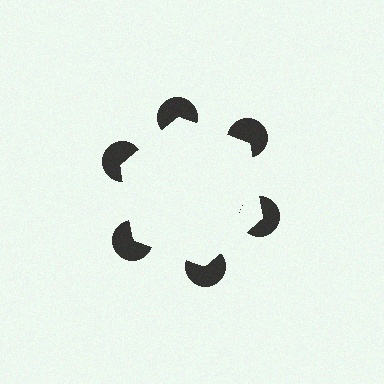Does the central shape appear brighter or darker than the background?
It typically appears slightly brighter than the background, even though no actual brightness change is drawn.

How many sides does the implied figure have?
6 sides.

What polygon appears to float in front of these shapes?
An illusory hexagon — its edges are inferred from the aligned wedge cuts in the pac-man discs, not physically drawn.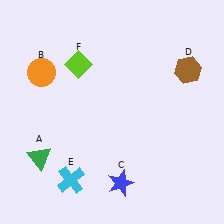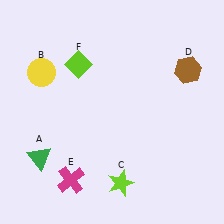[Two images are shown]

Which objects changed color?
B changed from orange to yellow. C changed from blue to lime. E changed from cyan to magenta.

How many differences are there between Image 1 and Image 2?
There are 3 differences between the two images.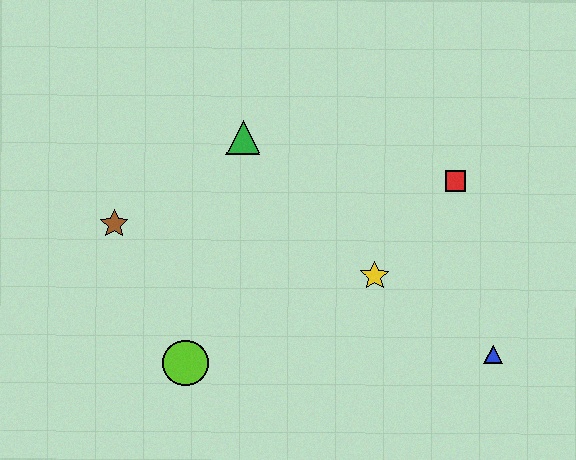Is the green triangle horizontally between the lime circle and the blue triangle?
Yes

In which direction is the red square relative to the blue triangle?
The red square is above the blue triangle.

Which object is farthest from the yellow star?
The brown star is farthest from the yellow star.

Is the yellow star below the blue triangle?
No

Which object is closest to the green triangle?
The brown star is closest to the green triangle.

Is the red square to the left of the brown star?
No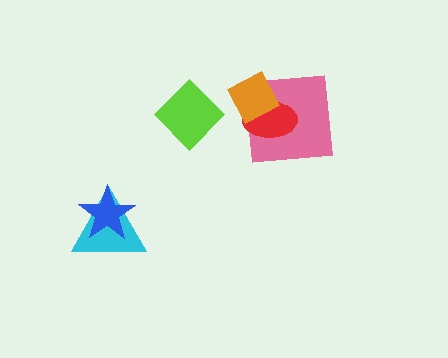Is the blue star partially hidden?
No, no other shape covers it.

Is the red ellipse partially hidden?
Yes, it is partially covered by another shape.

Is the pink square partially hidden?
Yes, it is partially covered by another shape.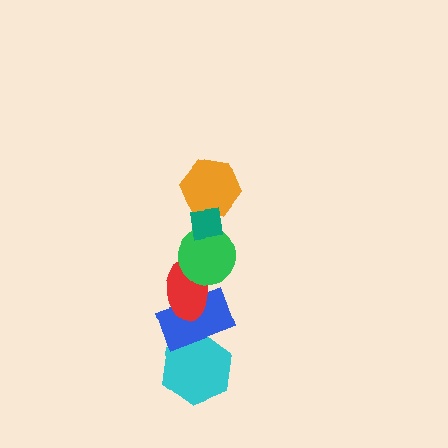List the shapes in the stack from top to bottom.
From top to bottom: the teal square, the orange hexagon, the green circle, the red ellipse, the blue rectangle, the cyan hexagon.